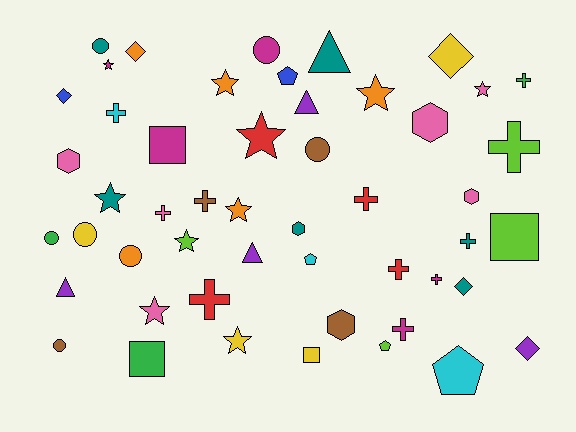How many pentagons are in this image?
There are 4 pentagons.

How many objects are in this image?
There are 50 objects.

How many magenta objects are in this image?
There are 5 magenta objects.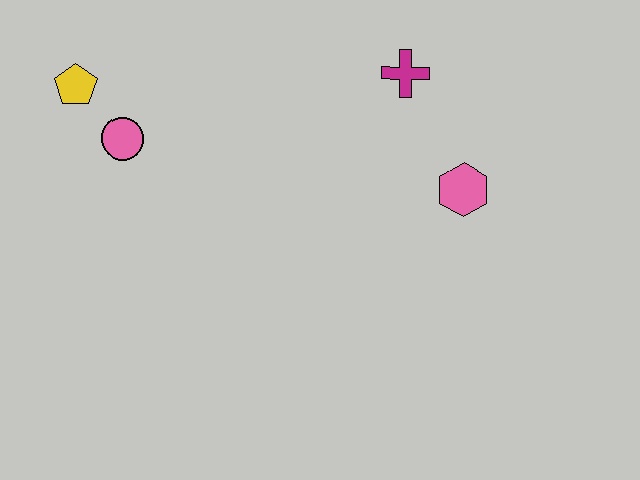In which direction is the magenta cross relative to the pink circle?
The magenta cross is to the right of the pink circle.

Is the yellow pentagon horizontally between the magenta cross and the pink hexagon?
No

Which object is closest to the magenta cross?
The pink hexagon is closest to the magenta cross.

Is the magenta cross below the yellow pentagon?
No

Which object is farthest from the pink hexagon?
The yellow pentagon is farthest from the pink hexagon.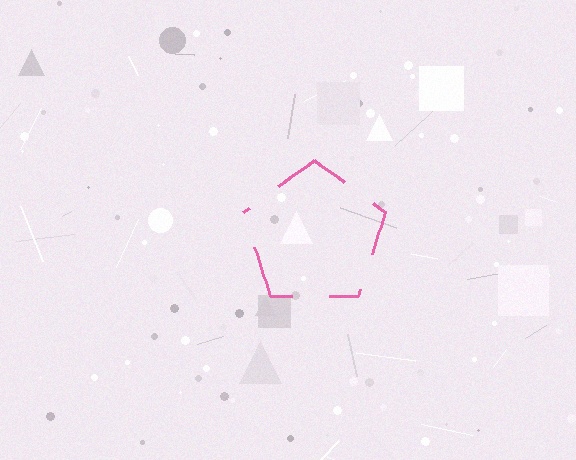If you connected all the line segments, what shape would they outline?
They would outline a pentagon.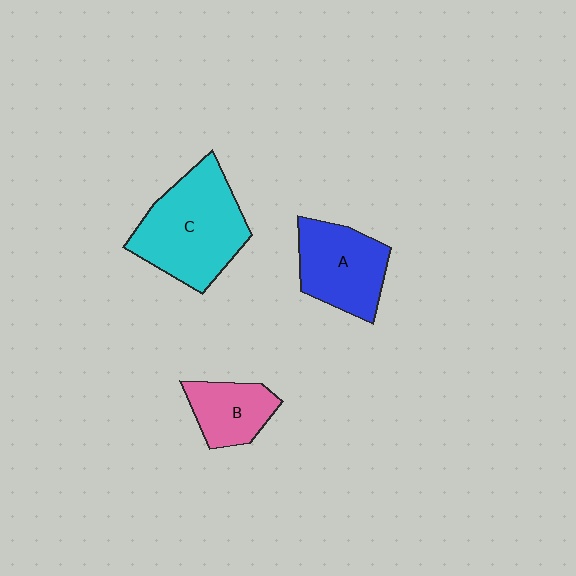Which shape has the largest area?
Shape C (cyan).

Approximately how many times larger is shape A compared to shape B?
Approximately 1.4 times.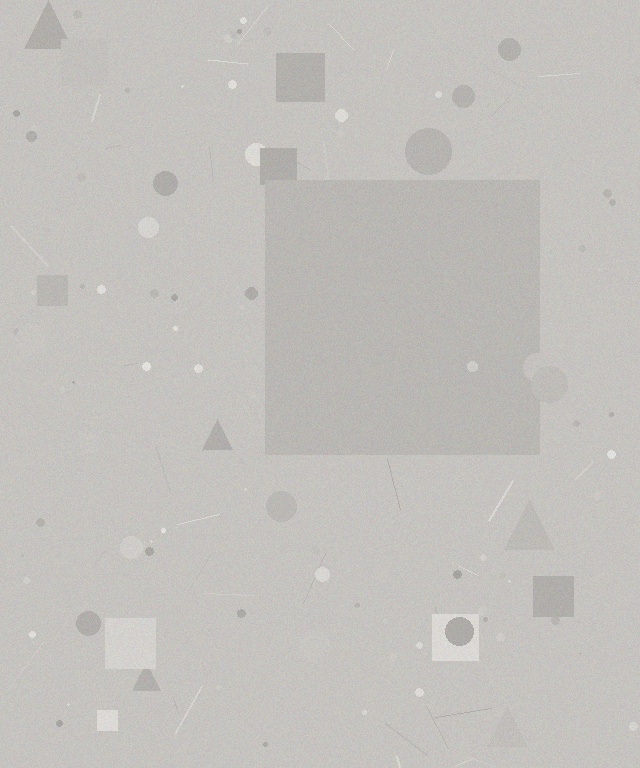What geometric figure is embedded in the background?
A square is embedded in the background.